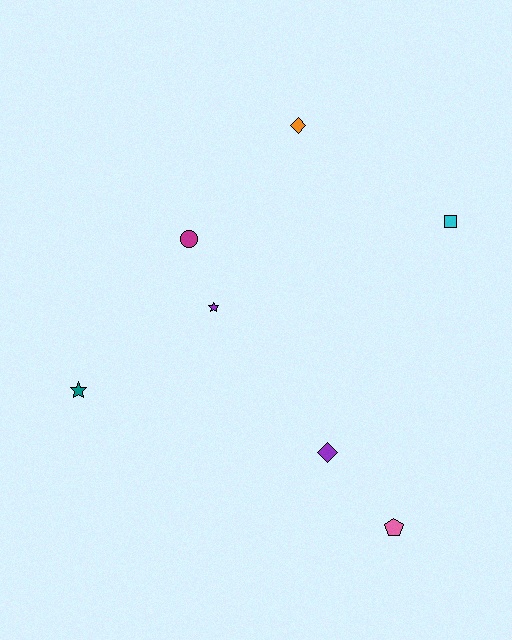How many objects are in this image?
There are 7 objects.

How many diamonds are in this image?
There are 2 diamonds.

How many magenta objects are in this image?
There is 1 magenta object.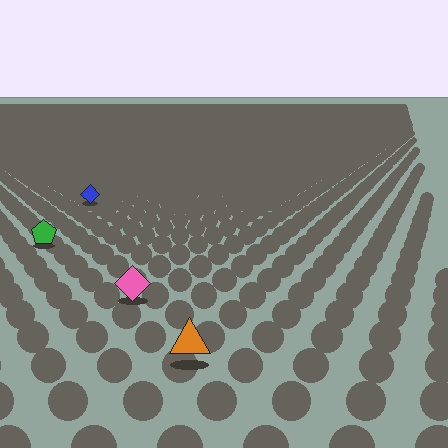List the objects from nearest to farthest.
From nearest to farthest: the orange triangle, the pink diamond, the green pentagon, the blue diamond.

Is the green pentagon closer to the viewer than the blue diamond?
Yes. The green pentagon is closer — you can tell from the texture gradient: the ground texture is coarser near it.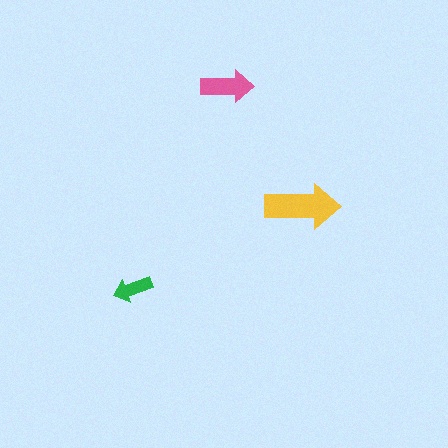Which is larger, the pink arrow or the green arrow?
The pink one.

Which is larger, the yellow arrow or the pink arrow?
The yellow one.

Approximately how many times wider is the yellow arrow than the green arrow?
About 2 times wider.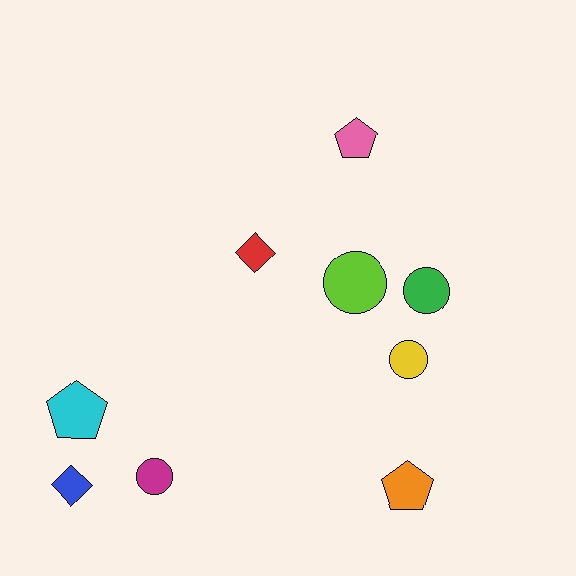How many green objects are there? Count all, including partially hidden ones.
There is 1 green object.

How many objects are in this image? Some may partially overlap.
There are 9 objects.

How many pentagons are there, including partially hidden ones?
There are 3 pentagons.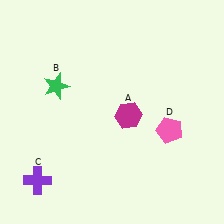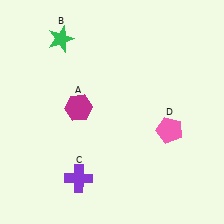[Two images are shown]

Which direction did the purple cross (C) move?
The purple cross (C) moved right.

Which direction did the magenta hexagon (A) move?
The magenta hexagon (A) moved left.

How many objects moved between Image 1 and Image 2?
3 objects moved between the two images.